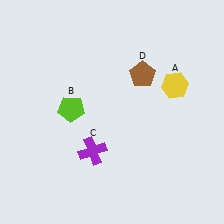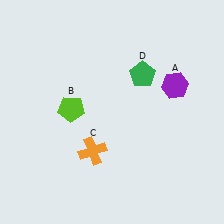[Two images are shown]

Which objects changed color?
A changed from yellow to purple. C changed from purple to orange. D changed from brown to green.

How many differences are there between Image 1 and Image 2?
There are 3 differences between the two images.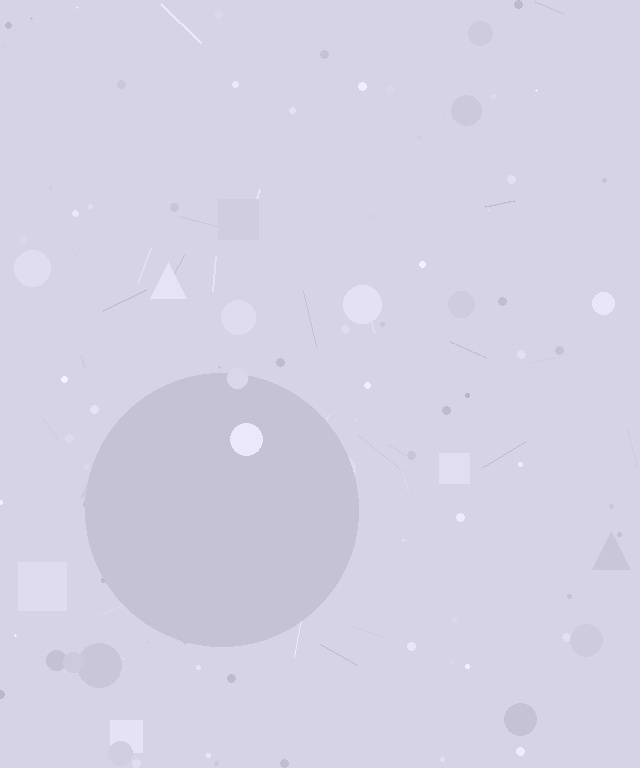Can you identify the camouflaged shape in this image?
The camouflaged shape is a circle.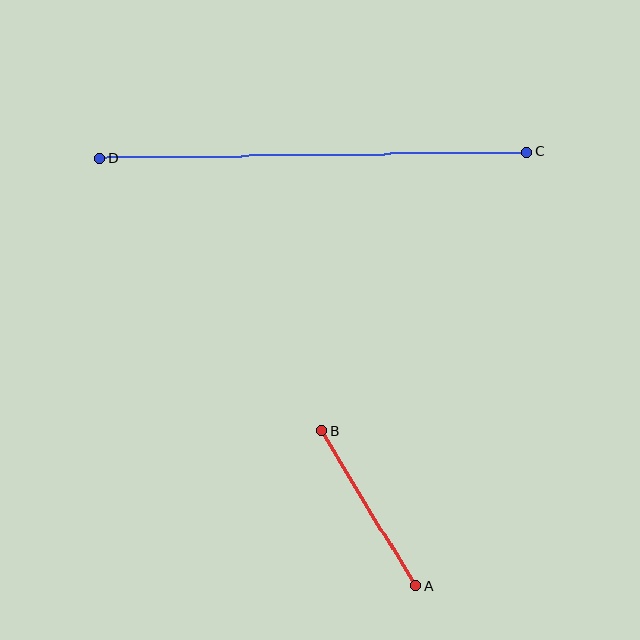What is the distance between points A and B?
The distance is approximately 182 pixels.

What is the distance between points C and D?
The distance is approximately 427 pixels.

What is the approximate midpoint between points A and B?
The midpoint is at approximately (368, 508) pixels.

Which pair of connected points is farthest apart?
Points C and D are farthest apart.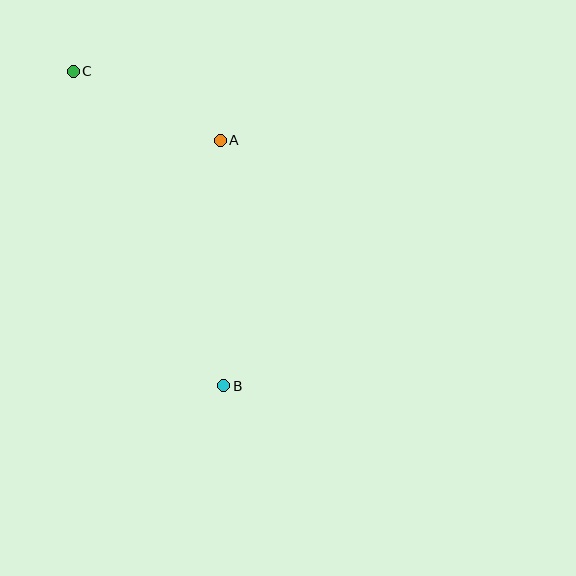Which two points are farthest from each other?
Points B and C are farthest from each other.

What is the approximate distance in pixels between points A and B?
The distance between A and B is approximately 246 pixels.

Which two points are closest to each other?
Points A and C are closest to each other.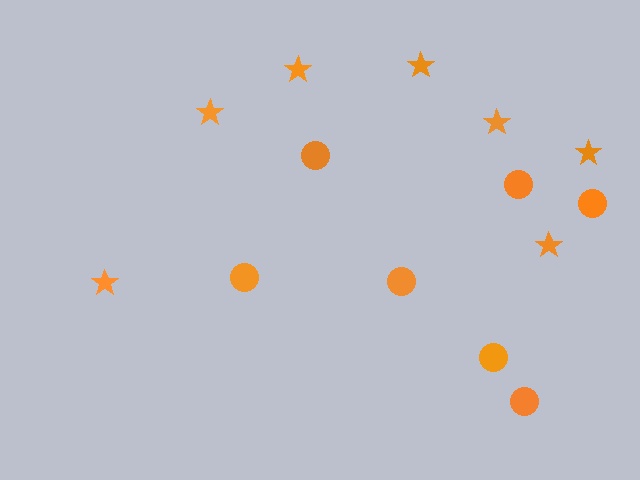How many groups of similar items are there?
There are 2 groups: one group of circles (7) and one group of stars (7).